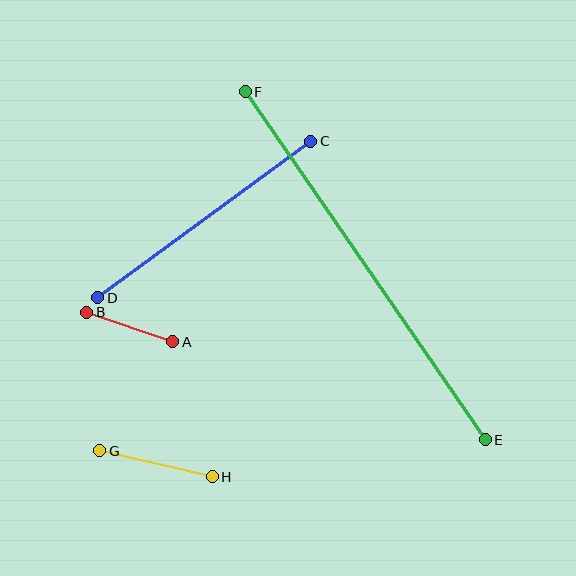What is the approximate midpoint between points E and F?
The midpoint is at approximately (365, 266) pixels.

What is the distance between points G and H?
The distance is approximately 115 pixels.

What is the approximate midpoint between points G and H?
The midpoint is at approximately (156, 464) pixels.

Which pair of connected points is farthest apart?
Points E and F are farthest apart.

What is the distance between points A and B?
The distance is approximately 91 pixels.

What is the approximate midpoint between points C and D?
The midpoint is at approximately (204, 219) pixels.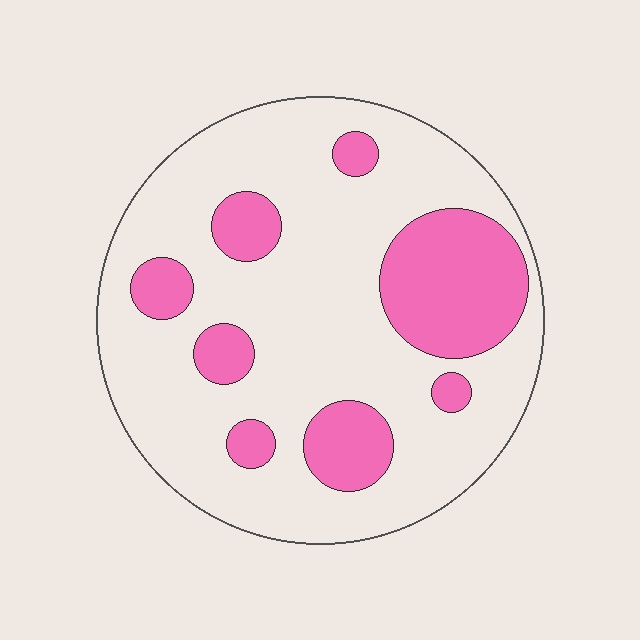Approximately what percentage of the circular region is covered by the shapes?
Approximately 25%.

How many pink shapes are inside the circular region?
8.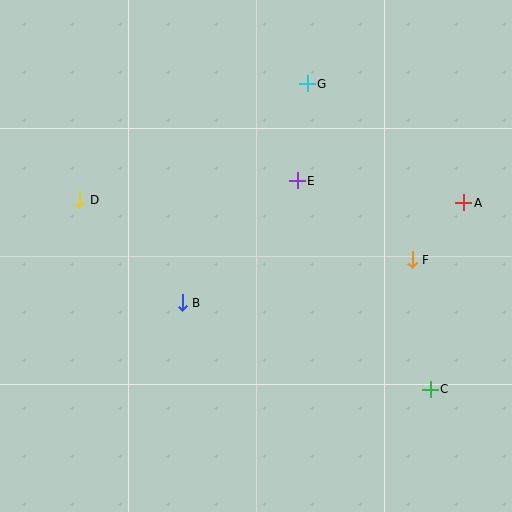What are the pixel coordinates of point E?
Point E is at (297, 181).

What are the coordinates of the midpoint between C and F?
The midpoint between C and F is at (421, 325).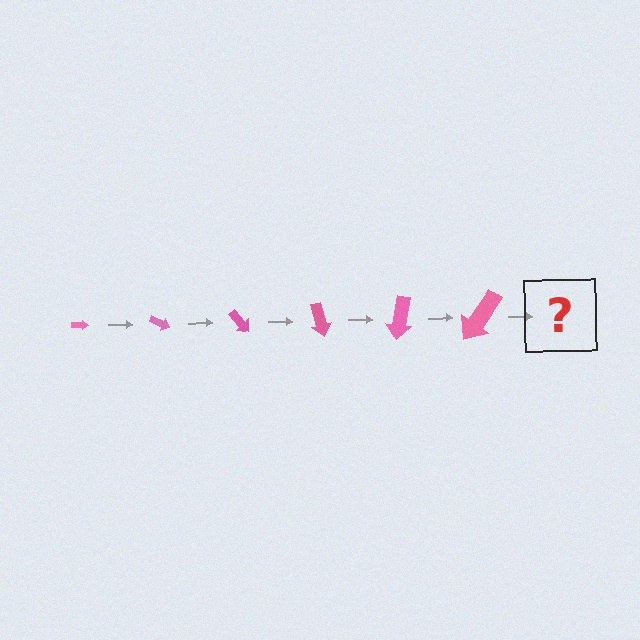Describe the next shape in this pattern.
It should be an arrow, larger than the previous one and rotated 150 degrees from the start.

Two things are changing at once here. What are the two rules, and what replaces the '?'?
The two rules are that the arrow grows larger each step and it rotates 25 degrees each step. The '?' should be an arrow, larger than the previous one and rotated 150 degrees from the start.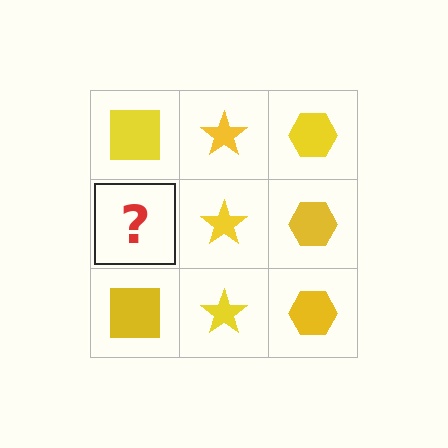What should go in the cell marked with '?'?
The missing cell should contain a yellow square.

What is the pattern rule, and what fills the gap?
The rule is that each column has a consistent shape. The gap should be filled with a yellow square.